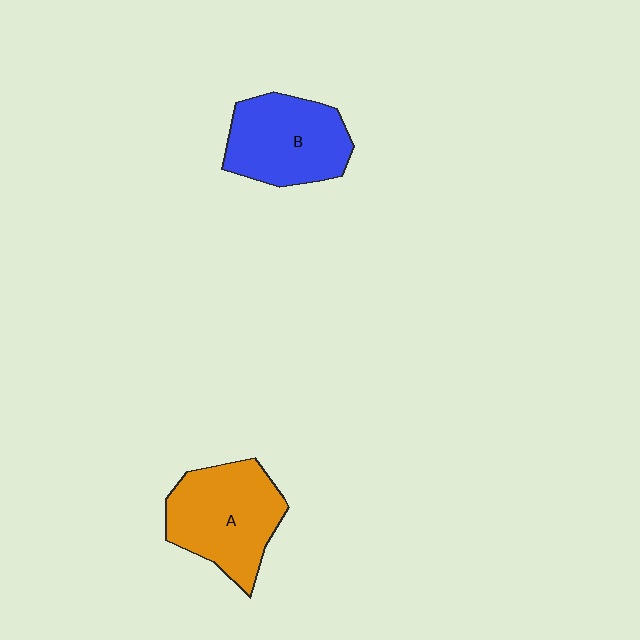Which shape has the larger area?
Shape A (orange).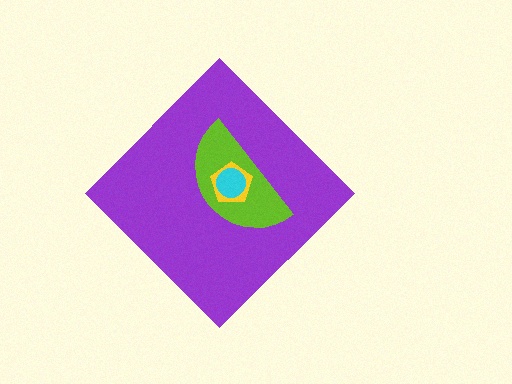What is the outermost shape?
The purple diamond.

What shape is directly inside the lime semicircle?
The yellow pentagon.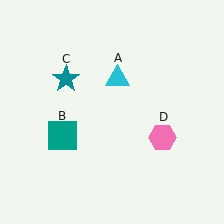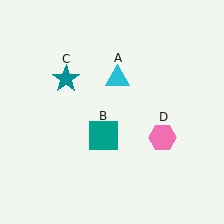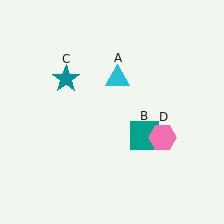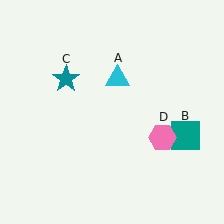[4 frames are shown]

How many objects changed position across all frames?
1 object changed position: teal square (object B).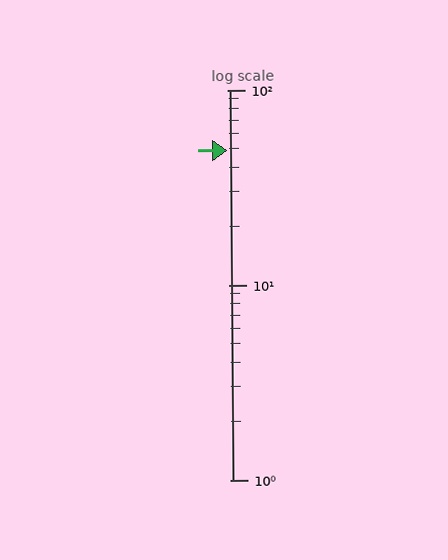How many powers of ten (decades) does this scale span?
The scale spans 2 decades, from 1 to 100.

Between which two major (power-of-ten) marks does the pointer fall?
The pointer is between 10 and 100.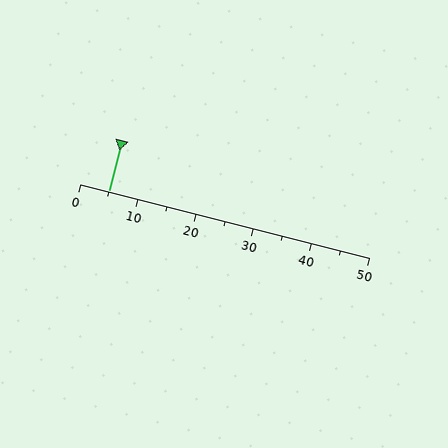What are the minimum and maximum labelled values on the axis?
The axis runs from 0 to 50.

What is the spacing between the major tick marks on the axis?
The major ticks are spaced 10 apart.